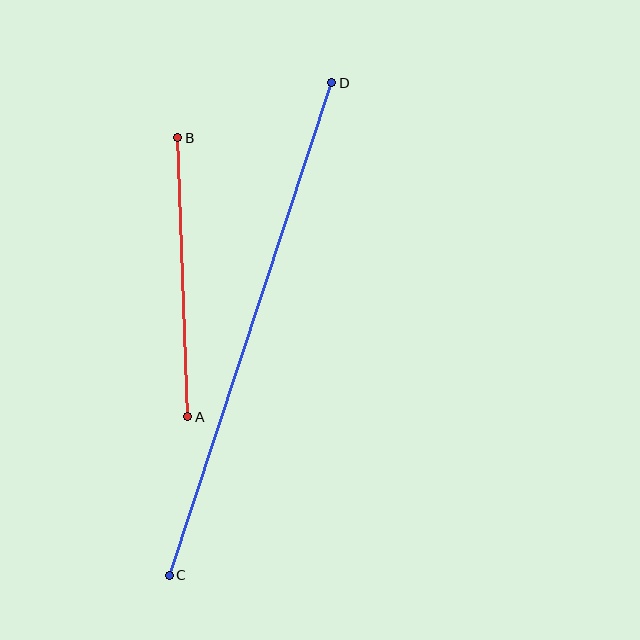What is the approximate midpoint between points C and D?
The midpoint is at approximately (251, 329) pixels.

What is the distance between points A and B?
The distance is approximately 279 pixels.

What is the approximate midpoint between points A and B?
The midpoint is at approximately (183, 277) pixels.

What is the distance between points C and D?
The distance is approximately 519 pixels.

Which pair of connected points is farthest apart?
Points C and D are farthest apart.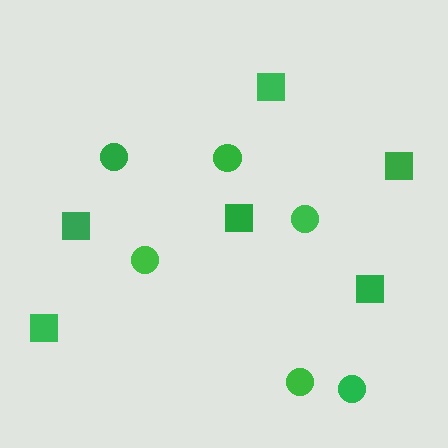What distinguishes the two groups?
There are 2 groups: one group of squares (6) and one group of circles (6).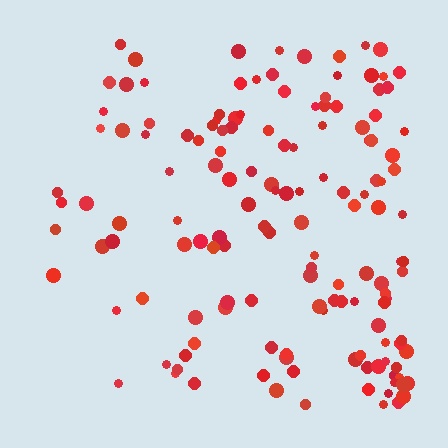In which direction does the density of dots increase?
From left to right, with the right side densest.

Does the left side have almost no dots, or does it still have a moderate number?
Still a moderate number, just noticeably fewer than the right.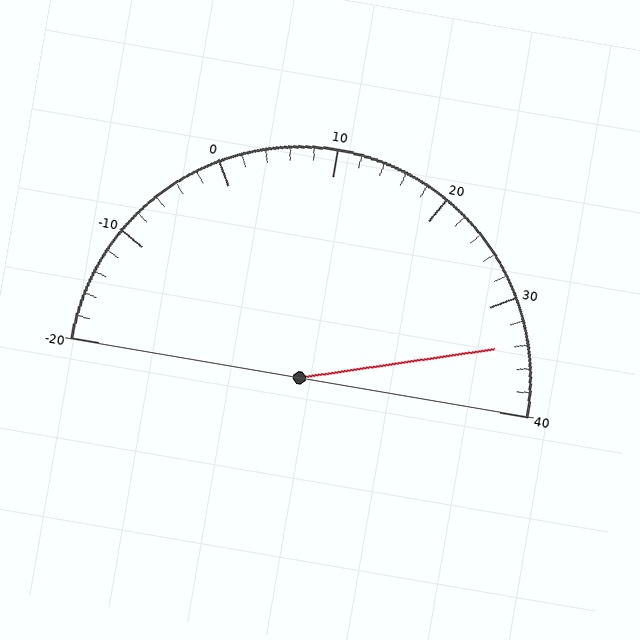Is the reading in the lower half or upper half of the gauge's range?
The reading is in the upper half of the range (-20 to 40).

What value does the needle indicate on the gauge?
The needle indicates approximately 34.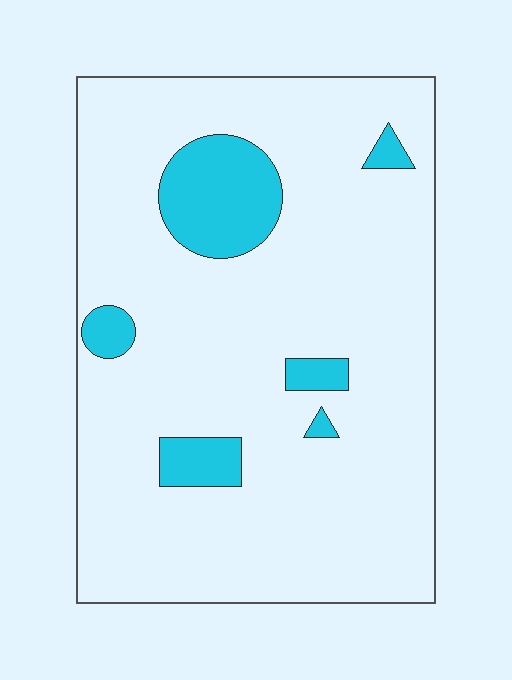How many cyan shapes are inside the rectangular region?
6.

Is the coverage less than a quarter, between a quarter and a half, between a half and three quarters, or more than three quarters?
Less than a quarter.